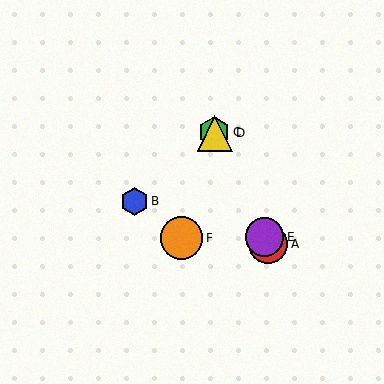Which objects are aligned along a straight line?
Objects A, C, D, E are aligned along a straight line.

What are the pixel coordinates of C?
Object C is at (214, 132).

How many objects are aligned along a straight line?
4 objects (A, C, D, E) are aligned along a straight line.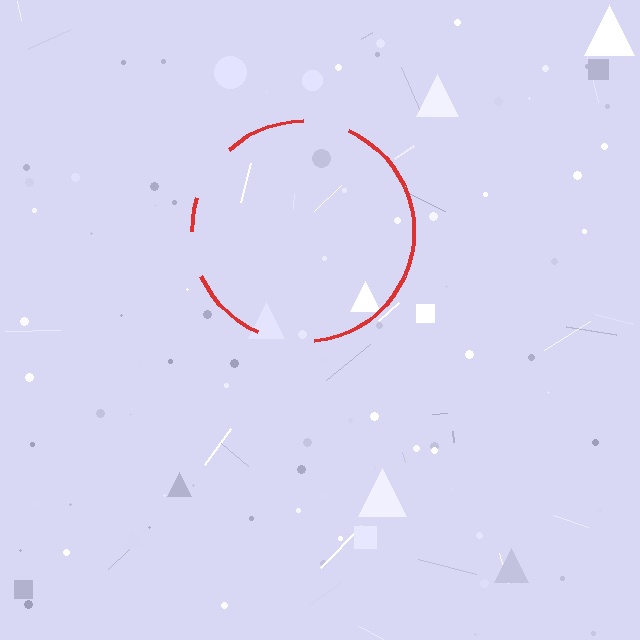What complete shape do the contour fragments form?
The contour fragments form a circle.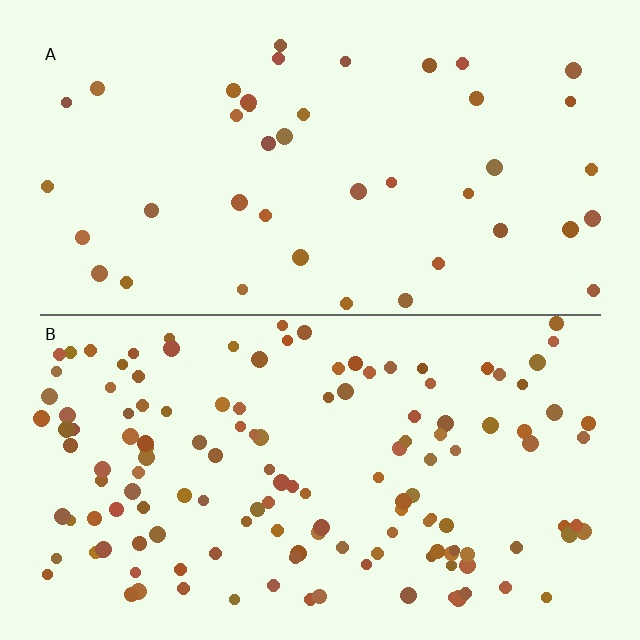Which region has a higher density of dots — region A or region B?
B (the bottom).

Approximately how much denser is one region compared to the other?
Approximately 3.4× — region B over region A.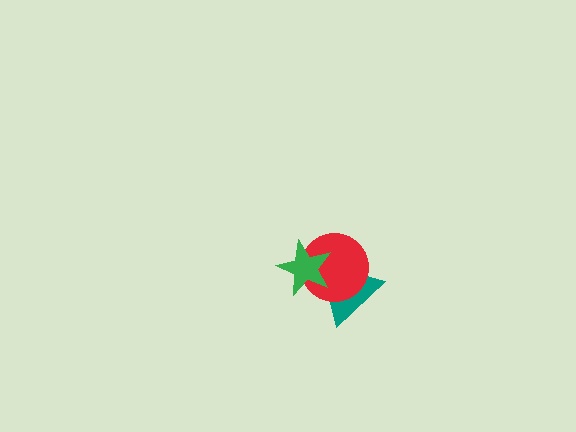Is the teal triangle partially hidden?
Yes, it is partially covered by another shape.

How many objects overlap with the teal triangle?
2 objects overlap with the teal triangle.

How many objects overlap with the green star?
2 objects overlap with the green star.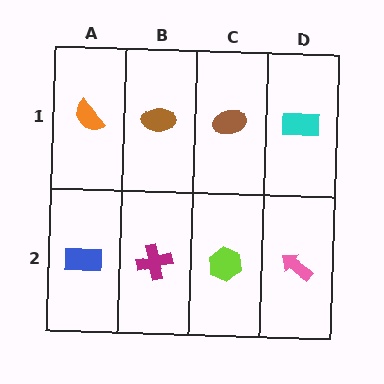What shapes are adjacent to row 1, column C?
A lime hexagon (row 2, column C), a brown ellipse (row 1, column B), a cyan rectangle (row 1, column D).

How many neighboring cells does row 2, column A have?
2.